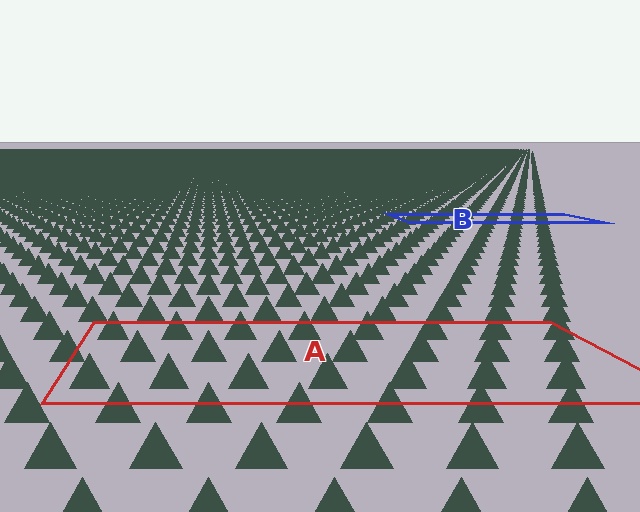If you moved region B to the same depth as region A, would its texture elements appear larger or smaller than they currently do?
They would appear larger. At a closer depth, the same texture elements are projected at a bigger on-screen size.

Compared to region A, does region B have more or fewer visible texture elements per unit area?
Region B has more texture elements per unit area — they are packed more densely because it is farther away.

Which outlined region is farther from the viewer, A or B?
Region B is farther from the viewer — the texture elements inside it appear smaller and more densely packed.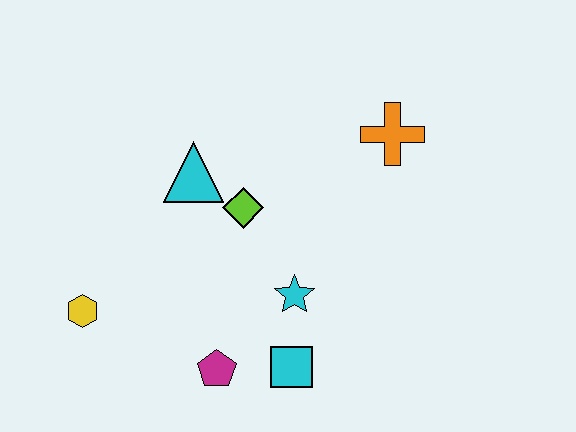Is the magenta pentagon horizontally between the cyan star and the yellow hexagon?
Yes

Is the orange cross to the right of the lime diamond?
Yes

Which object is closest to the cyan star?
The cyan square is closest to the cyan star.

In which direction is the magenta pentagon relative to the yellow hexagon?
The magenta pentagon is to the right of the yellow hexagon.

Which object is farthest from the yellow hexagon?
The orange cross is farthest from the yellow hexagon.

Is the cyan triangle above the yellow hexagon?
Yes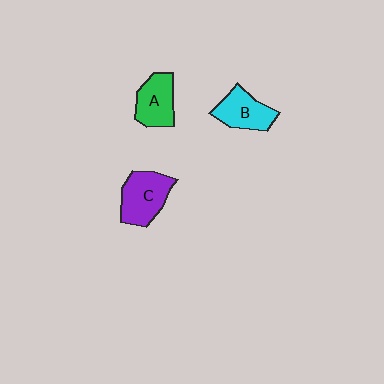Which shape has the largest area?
Shape C (purple).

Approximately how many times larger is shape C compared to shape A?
Approximately 1.2 times.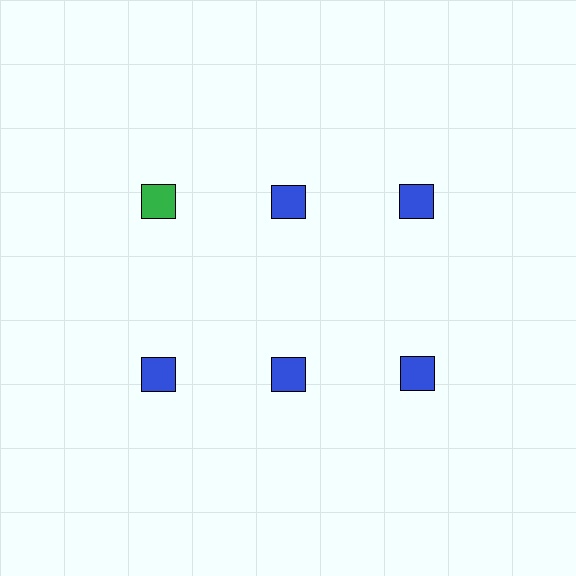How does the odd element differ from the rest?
It has a different color: green instead of blue.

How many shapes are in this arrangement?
There are 6 shapes arranged in a grid pattern.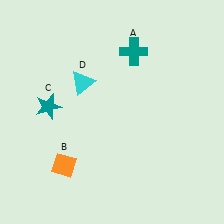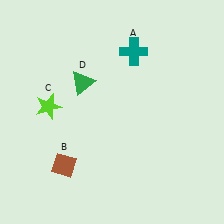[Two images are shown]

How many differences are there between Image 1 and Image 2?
There are 3 differences between the two images.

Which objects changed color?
B changed from orange to brown. C changed from teal to lime. D changed from cyan to green.